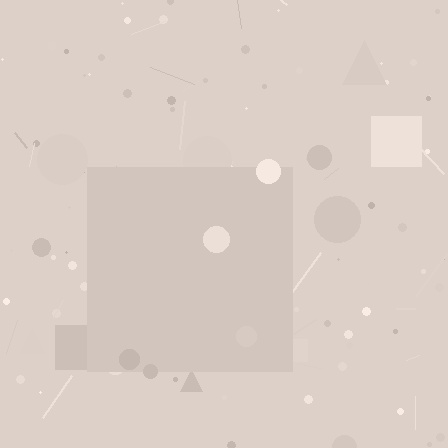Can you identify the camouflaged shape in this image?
The camouflaged shape is a square.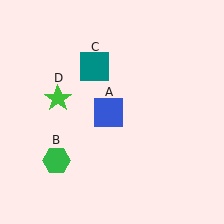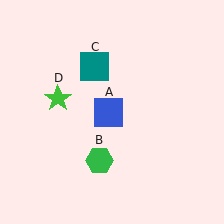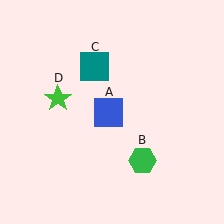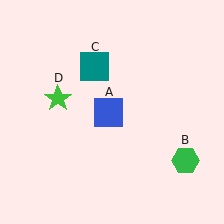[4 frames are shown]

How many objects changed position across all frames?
1 object changed position: green hexagon (object B).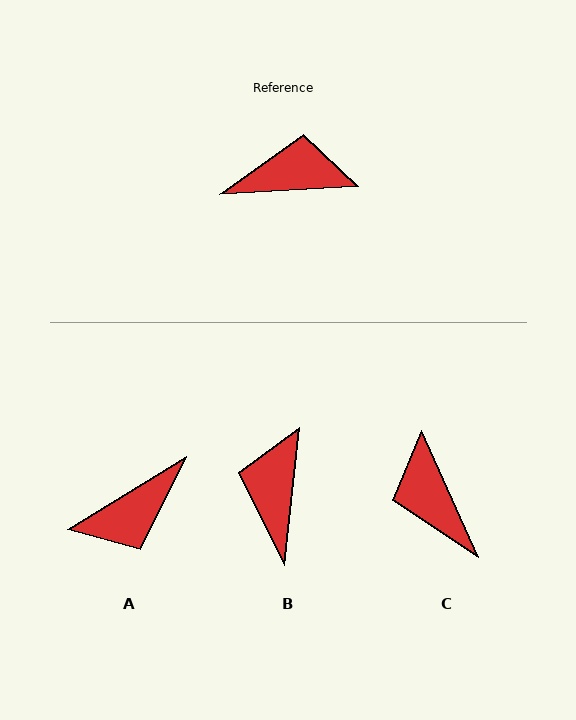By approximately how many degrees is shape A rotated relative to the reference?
Approximately 151 degrees clockwise.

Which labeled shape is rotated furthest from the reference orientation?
A, about 151 degrees away.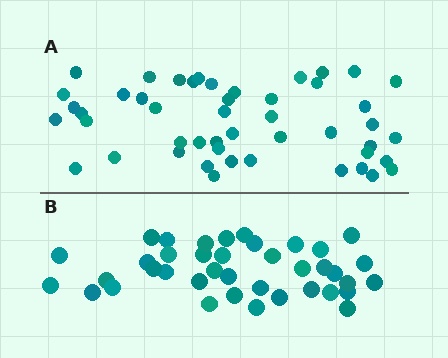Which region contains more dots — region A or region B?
Region A (the top region) has more dots.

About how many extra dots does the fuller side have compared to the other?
Region A has roughly 8 or so more dots than region B.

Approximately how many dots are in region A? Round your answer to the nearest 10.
About 50 dots. (The exact count is 48, which rounds to 50.)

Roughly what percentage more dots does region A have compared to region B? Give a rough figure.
About 25% more.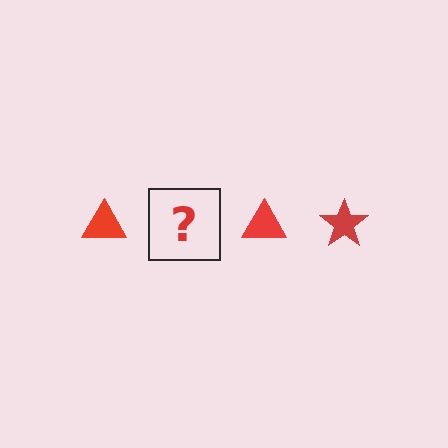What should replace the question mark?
The question mark should be replaced with a red star.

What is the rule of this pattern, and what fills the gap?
The rule is that the pattern cycles through triangle, star shapes in red. The gap should be filled with a red star.